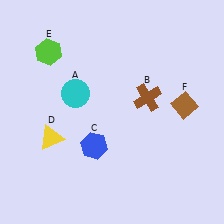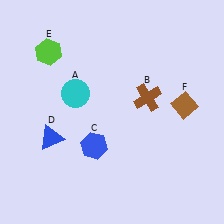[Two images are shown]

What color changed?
The triangle (D) changed from yellow in Image 1 to blue in Image 2.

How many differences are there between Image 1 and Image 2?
There is 1 difference between the two images.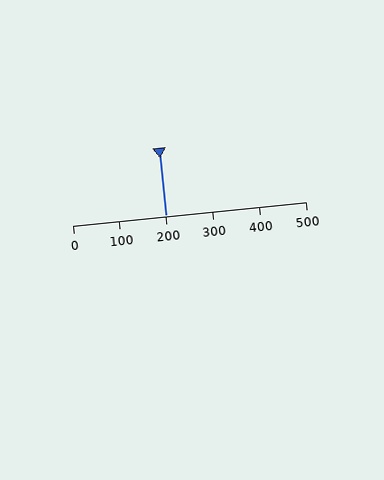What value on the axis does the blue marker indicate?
The marker indicates approximately 200.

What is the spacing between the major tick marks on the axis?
The major ticks are spaced 100 apart.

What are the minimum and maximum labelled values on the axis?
The axis runs from 0 to 500.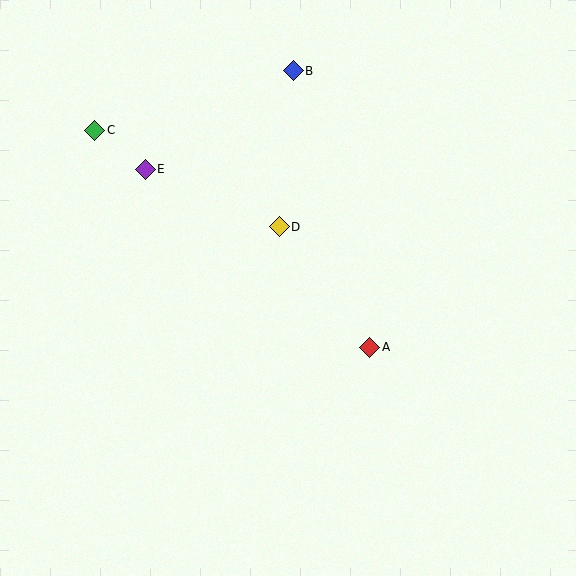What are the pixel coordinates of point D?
Point D is at (279, 227).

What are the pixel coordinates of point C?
Point C is at (95, 130).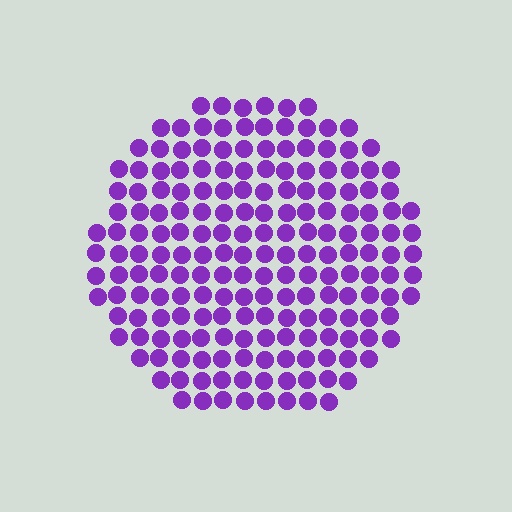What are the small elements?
The small elements are circles.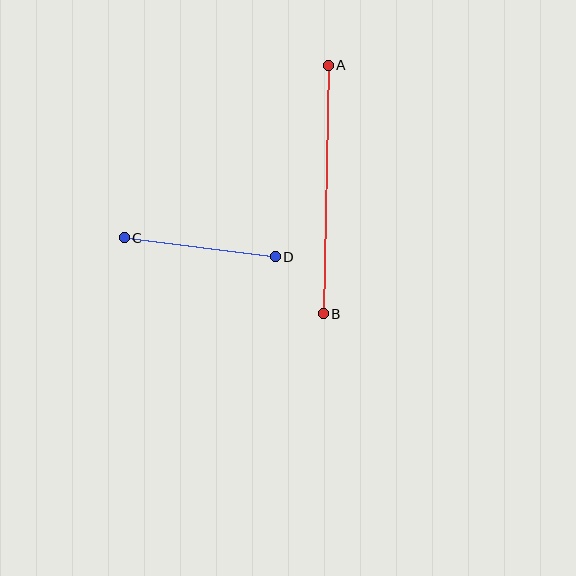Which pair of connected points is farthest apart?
Points A and B are farthest apart.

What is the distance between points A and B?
The distance is approximately 249 pixels.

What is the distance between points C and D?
The distance is approximately 152 pixels.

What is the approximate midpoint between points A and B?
The midpoint is at approximately (326, 189) pixels.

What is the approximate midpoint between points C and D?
The midpoint is at approximately (200, 247) pixels.